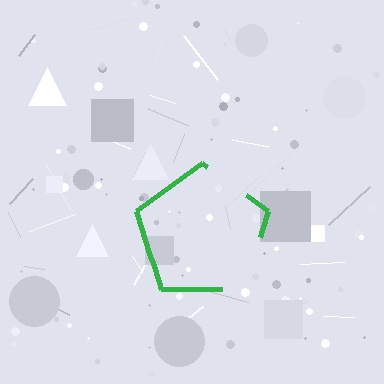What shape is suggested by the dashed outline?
The dashed outline suggests a pentagon.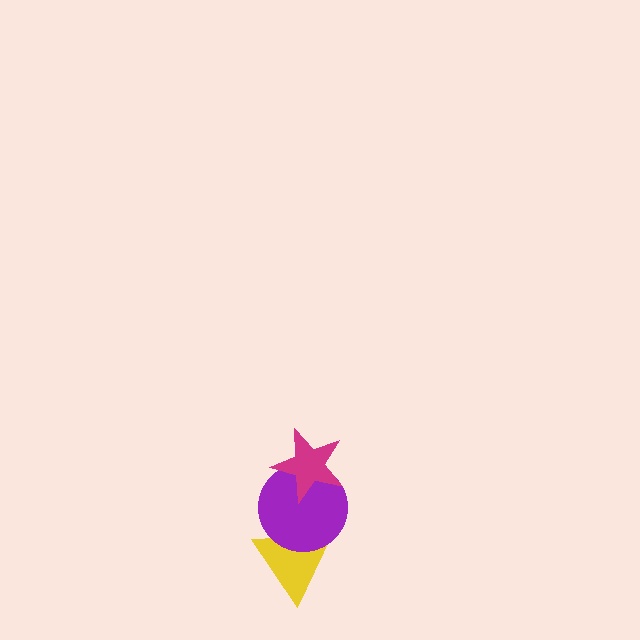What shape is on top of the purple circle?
The magenta star is on top of the purple circle.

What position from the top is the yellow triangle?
The yellow triangle is 3rd from the top.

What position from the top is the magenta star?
The magenta star is 1st from the top.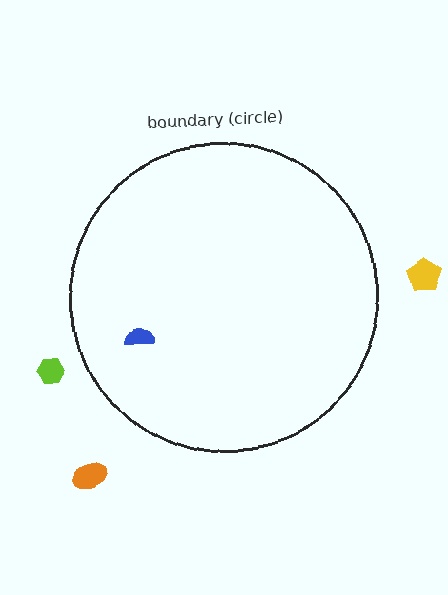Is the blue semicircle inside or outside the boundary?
Inside.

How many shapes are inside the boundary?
1 inside, 3 outside.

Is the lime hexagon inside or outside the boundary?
Outside.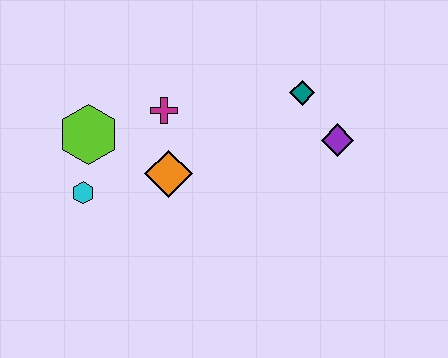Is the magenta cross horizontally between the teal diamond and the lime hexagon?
Yes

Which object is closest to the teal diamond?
The purple diamond is closest to the teal diamond.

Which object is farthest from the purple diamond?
The cyan hexagon is farthest from the purple diamond.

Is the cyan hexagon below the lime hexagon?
Yes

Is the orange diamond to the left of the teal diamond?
Yes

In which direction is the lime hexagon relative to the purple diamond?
The lime hexagon is to the left of the purple diamond.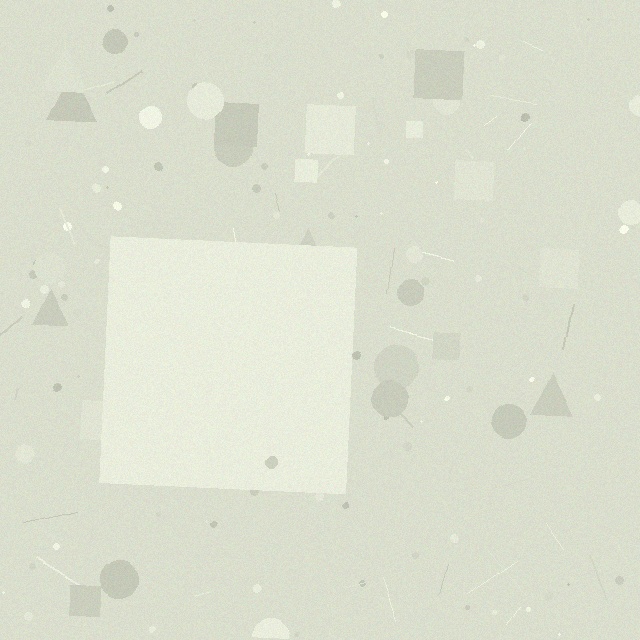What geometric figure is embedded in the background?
A square is embedded in the background.